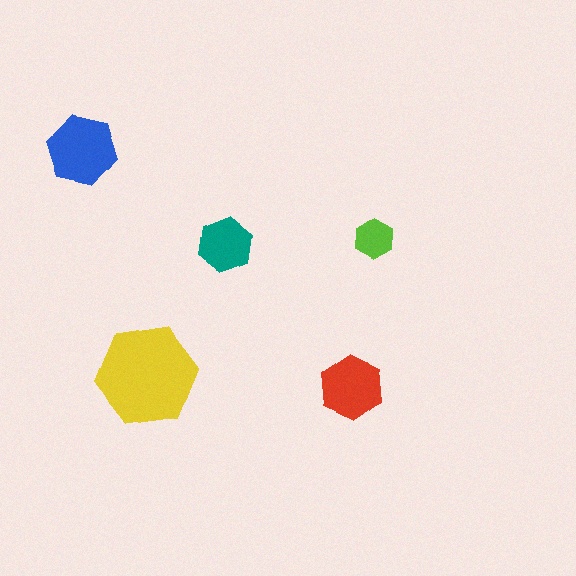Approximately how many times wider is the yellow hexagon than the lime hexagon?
About 2.5 times wider.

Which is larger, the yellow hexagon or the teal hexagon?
The yellow one.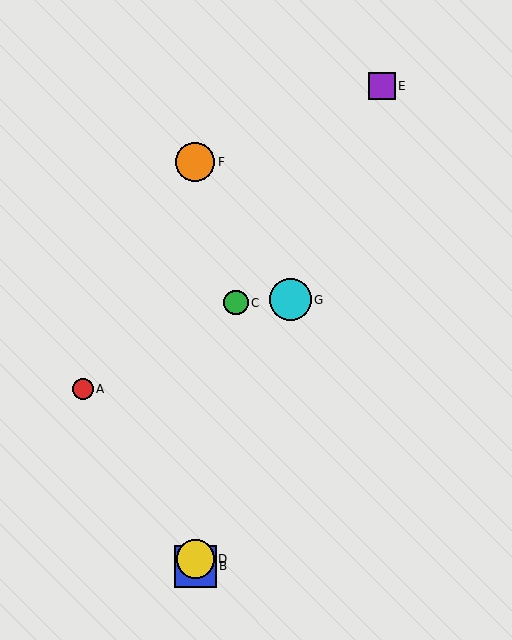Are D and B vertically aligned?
Yes, both are at x≈195.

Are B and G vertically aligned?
No, B is at x≈195 and G is at x≈291.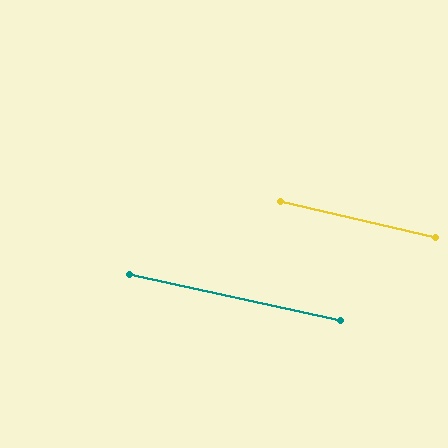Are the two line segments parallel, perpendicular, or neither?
Parallel — their directions differ by only 1.0°.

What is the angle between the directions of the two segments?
Approximately 1 degree.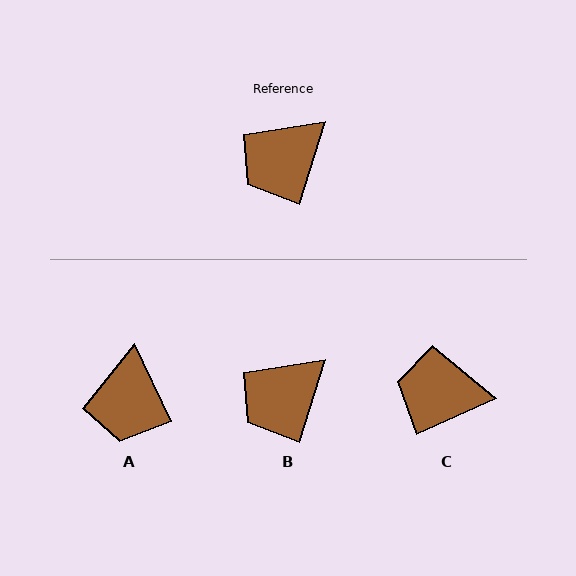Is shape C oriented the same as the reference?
No, it is off by about 49 degrees.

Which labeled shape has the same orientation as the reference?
B.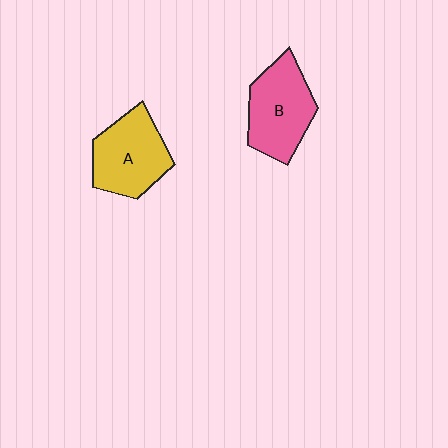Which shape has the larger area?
Shape B (pink).